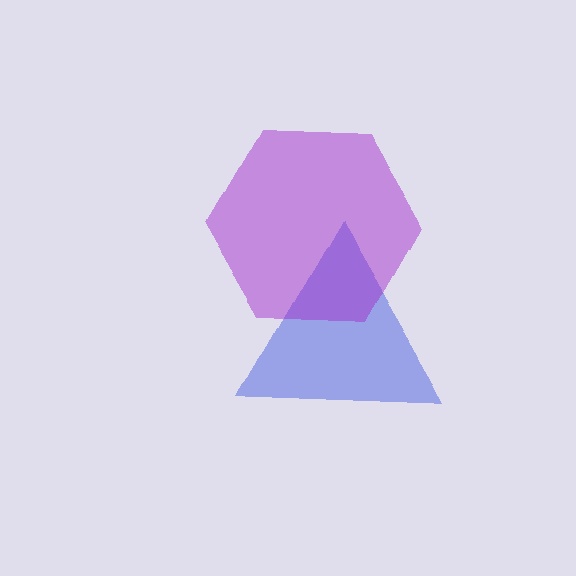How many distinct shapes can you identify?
There are 2 distinct shapes: a blue triangle, a purple hexagon.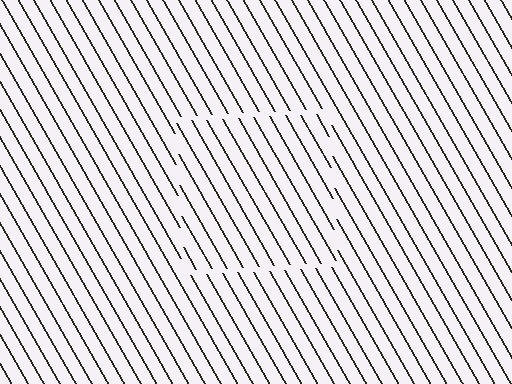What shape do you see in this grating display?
An illusory square. The interior of the shape contains the same grating, shifted by half a period — the contour is defined by the phase discontinuity where line-ends from the inner and outer gratings abut.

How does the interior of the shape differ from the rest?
The interior of the shape contains the same grating, shifted by half a period — the contour is defined by the phase discontinuity where line-ends from the inner and outer gratings abut.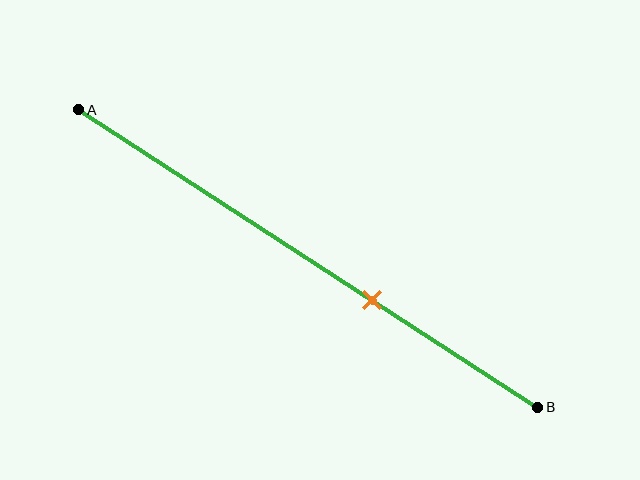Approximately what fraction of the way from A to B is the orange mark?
The orange mark is approximately 65% of the way from A to B.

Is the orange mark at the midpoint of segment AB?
No, the mark is at about 65% from A, not at the 50% midpoint.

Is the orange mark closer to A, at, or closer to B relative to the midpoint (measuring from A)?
The orange mark is closer to point B than the midpoint of segment AB.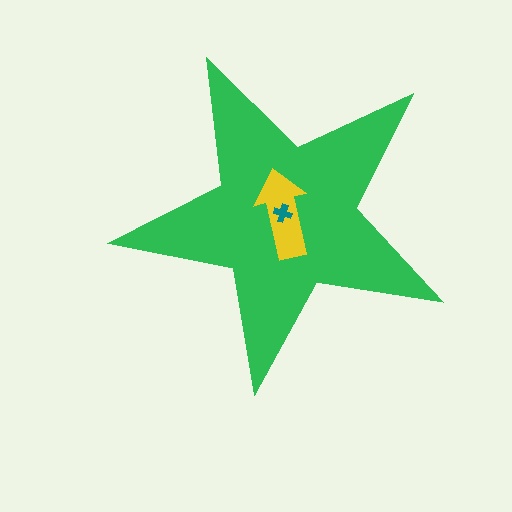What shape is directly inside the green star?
The yellow arrow.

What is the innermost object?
The teal cross.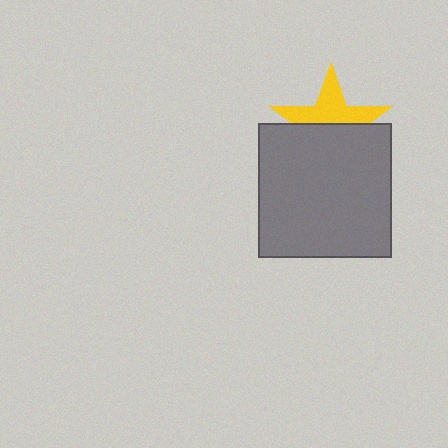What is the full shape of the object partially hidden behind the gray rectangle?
The partially hidden object is a yellow star.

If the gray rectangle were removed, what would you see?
You would see the complete yellow star.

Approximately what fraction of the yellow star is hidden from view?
Roughly 50% of the yellow star is hidden behind the gray rectangle.